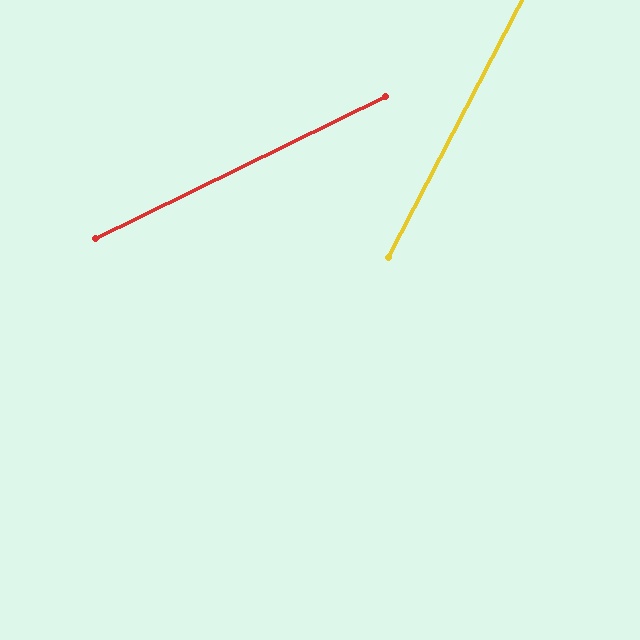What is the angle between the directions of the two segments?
Approximately 36 degrees.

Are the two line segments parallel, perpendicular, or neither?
Neither parallel nor perpendicular — they differ by about 36°.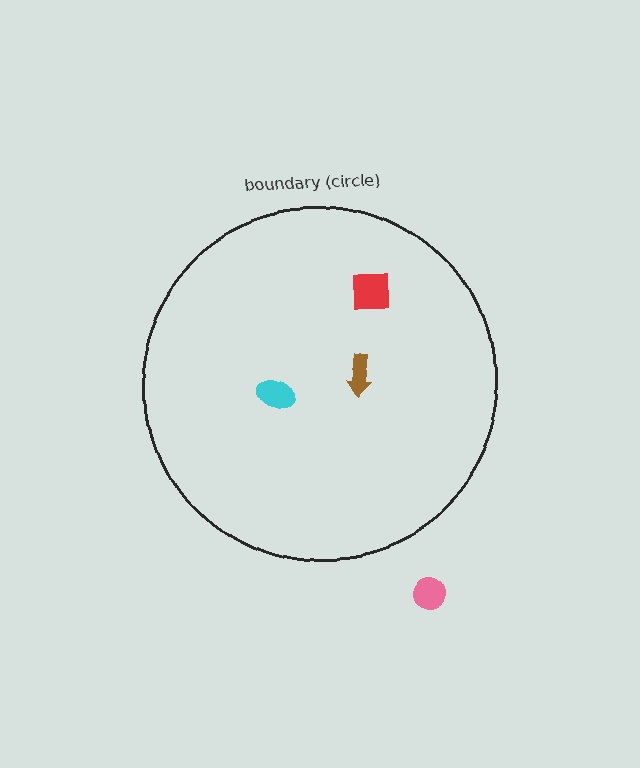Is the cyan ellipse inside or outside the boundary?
Inside.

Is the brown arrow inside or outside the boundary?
Inside.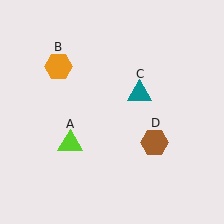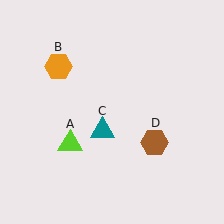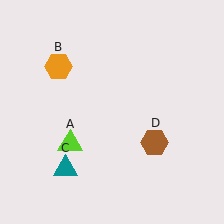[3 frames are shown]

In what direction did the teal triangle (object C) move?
The teal triangle (object C) moved down and to the left.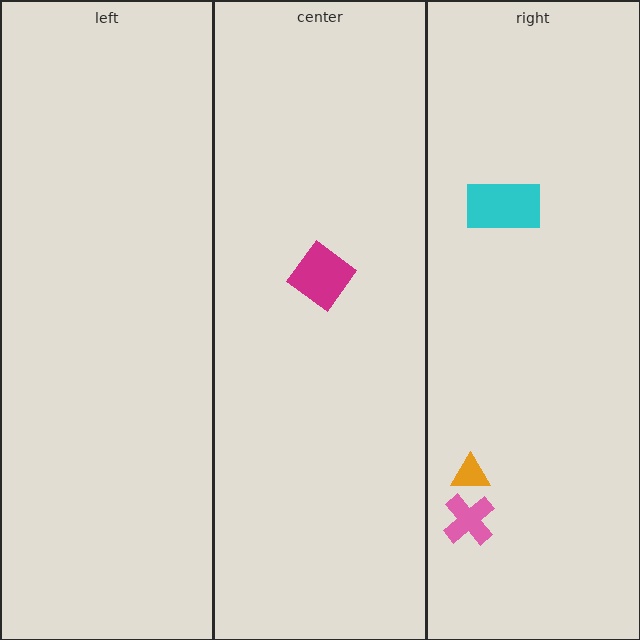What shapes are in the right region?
The orange triangle, the cyan rectangle, the pink cross.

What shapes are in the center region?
The magenta diamond.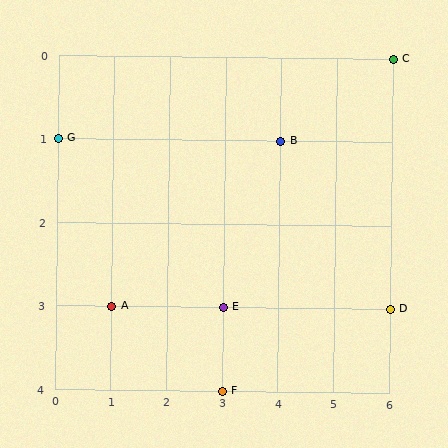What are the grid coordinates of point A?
Point A is at grid coordinates (1, 3).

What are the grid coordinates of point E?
Point E is at grid coordinates (3, 3).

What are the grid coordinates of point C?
Point C is at grid coordinates (6, 0).